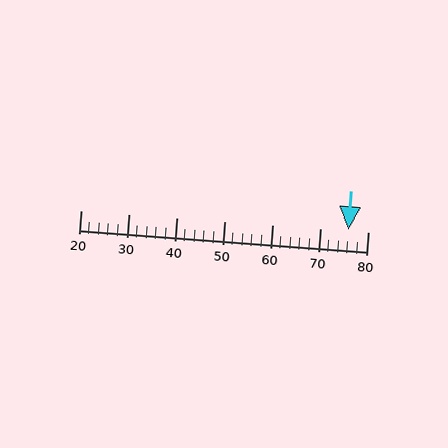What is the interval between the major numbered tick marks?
The major tick marks are spaced 10 units apart.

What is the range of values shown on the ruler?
The ruler shows values from 20 to 80.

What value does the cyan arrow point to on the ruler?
The cyan arrow points to approximately 76.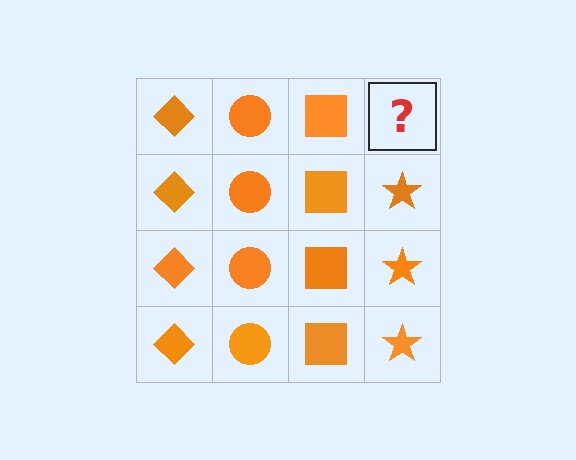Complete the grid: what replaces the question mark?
The question mark should be replaced with an orange star.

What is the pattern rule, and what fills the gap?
The rule is that each column has a consistent shape. The gap should be filled with an orange star.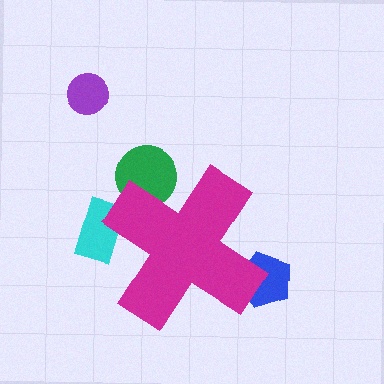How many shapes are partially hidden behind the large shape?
3 shapes are partially hidden.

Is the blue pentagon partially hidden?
Yes, the blue pentagon is partially hidden behind the magenta cross.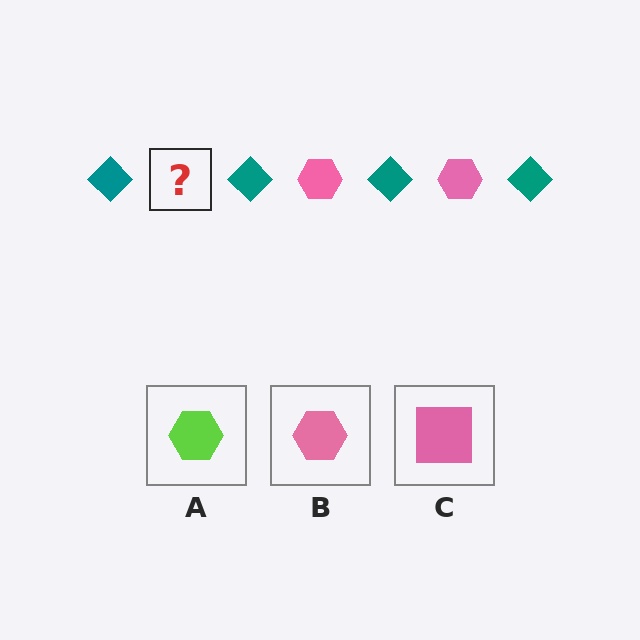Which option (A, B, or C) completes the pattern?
B.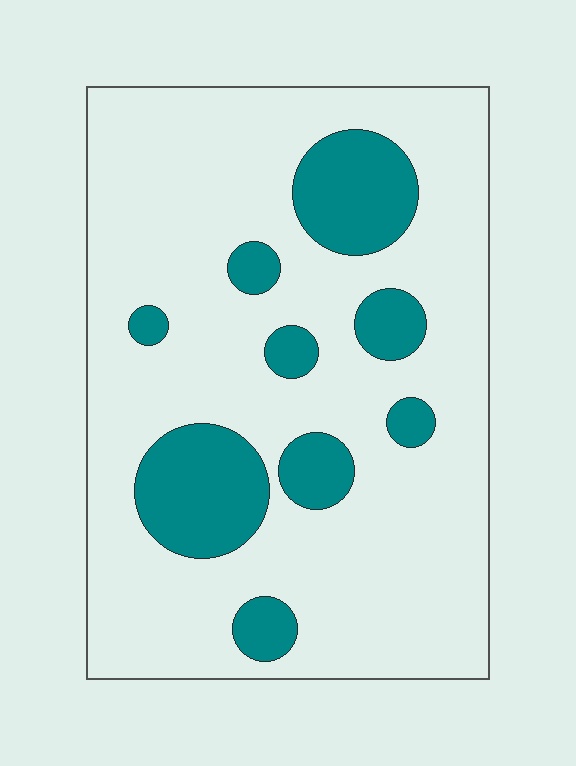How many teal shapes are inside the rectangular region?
9.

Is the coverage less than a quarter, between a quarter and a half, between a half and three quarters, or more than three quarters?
Less than a quarter.